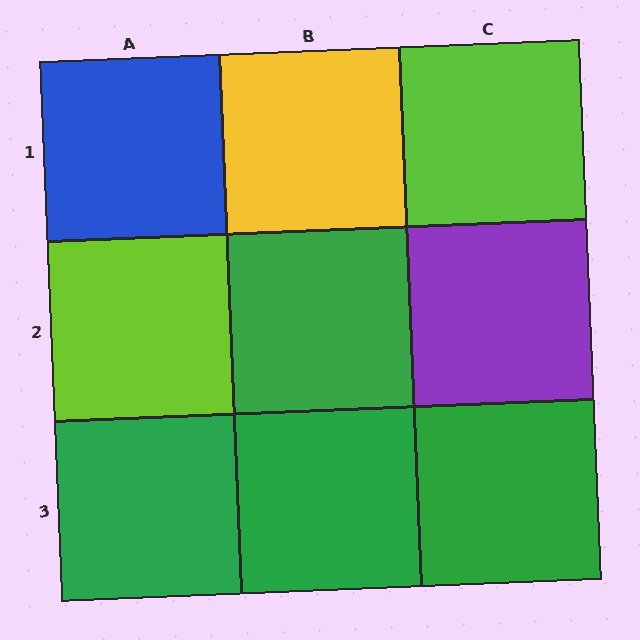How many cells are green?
4 cells are green.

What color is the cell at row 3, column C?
Green.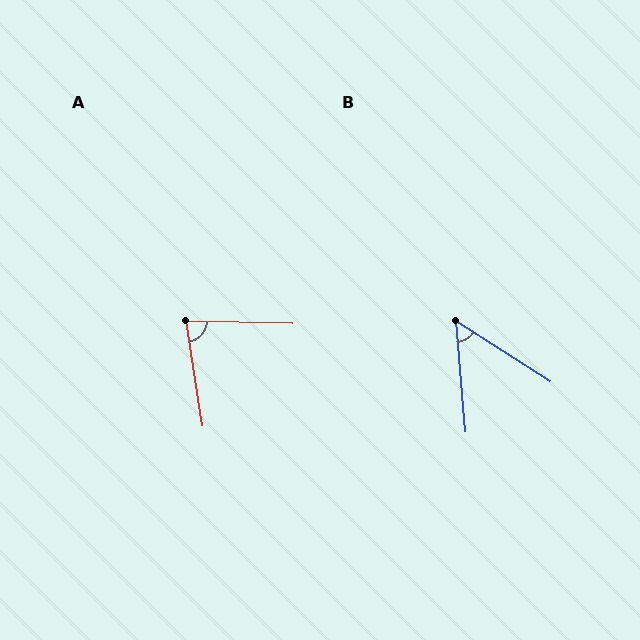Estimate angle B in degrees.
Approximately 53 degrees.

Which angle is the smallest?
B, at approximately 53 degrees.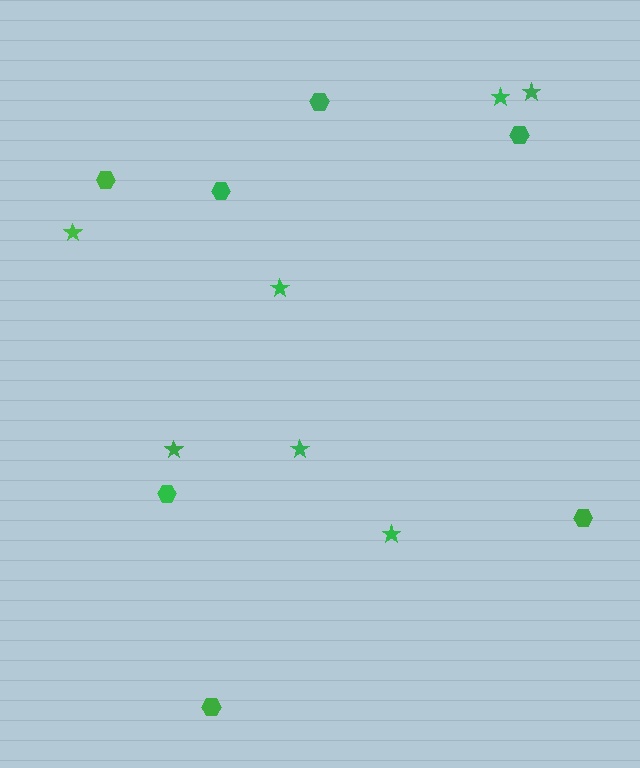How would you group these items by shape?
There are 2 groups: one group of hexagons (7) and one group of stars (7).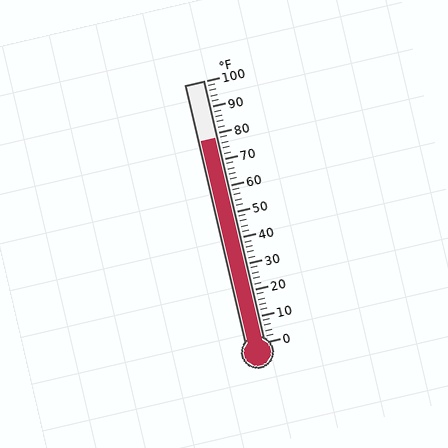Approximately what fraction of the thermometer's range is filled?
The thermometer is filled to approximately 80% of its range.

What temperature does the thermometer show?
The thermometer shows approximately 78°F.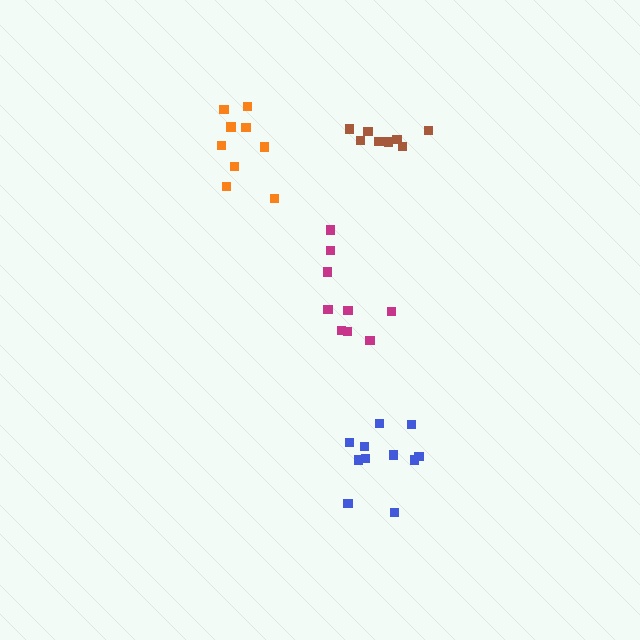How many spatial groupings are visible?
There are 4 spatial groupings.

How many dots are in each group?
Group 1: 11 dots, Group 2: 9 dots, Group 3: 9 dots, Group 4: 8 dots (37 total).